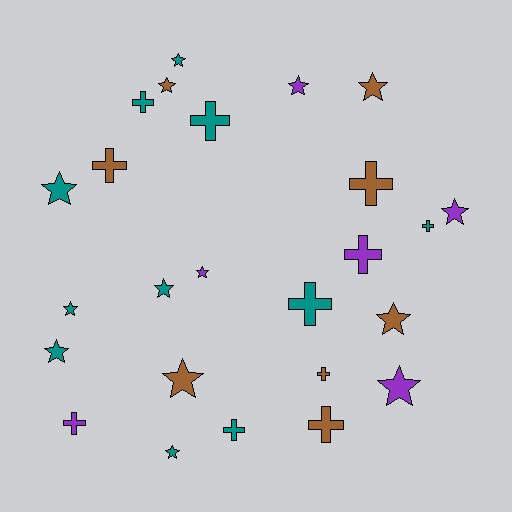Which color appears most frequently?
Teal, with 11 objects.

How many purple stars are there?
There are 4 purple stars.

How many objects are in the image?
There are 25 objects.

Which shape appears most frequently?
Star, with 14 objects.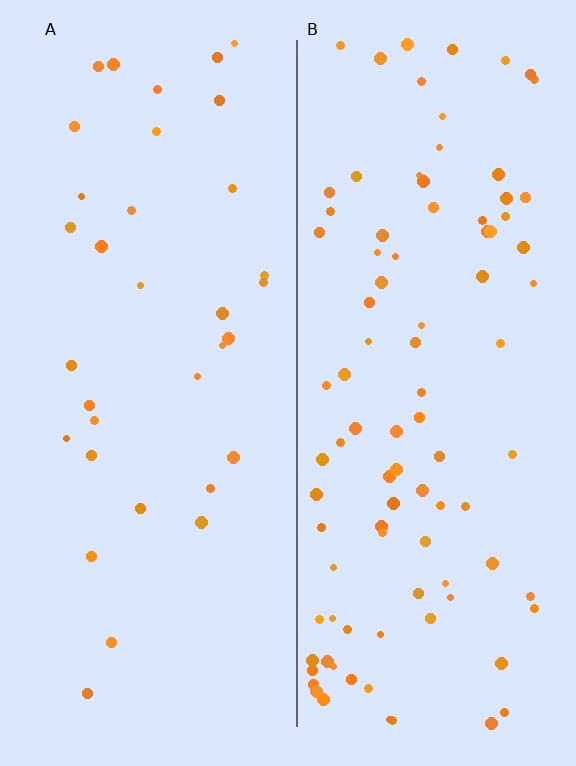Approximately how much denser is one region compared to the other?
Approximately 2.8× — region B over region A.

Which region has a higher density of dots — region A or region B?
B (the right).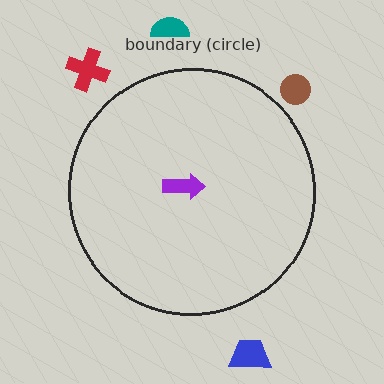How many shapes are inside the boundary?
1 inside, 4 outside.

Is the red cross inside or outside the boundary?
Outside.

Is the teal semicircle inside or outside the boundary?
Outside.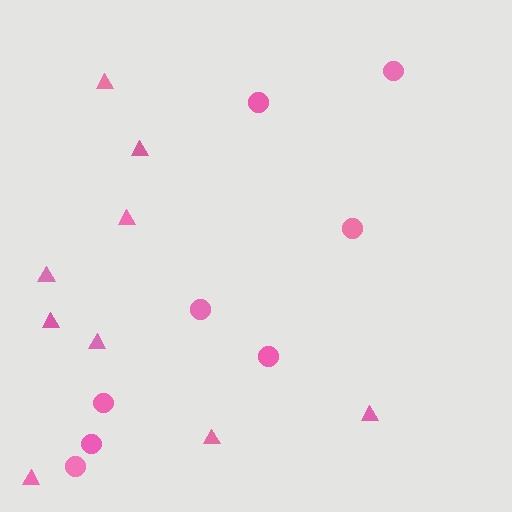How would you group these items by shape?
There are 2 groups: one group of circles (8) and one group of triangles (9).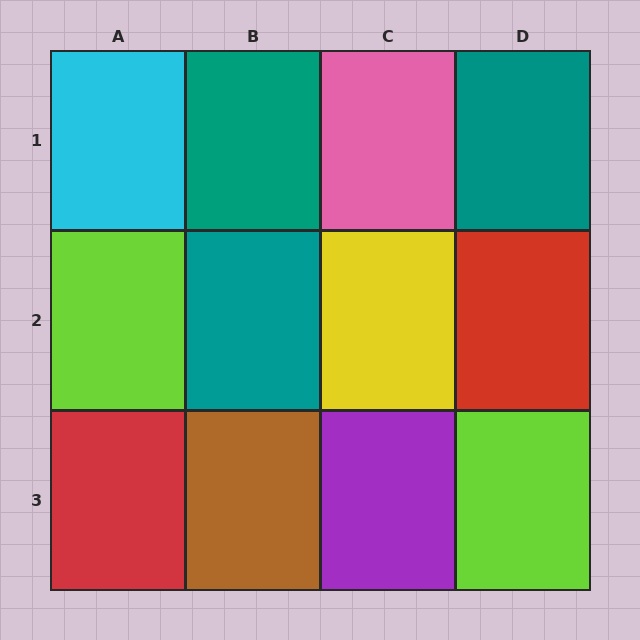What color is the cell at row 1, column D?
Teal.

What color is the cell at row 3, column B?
Brown.